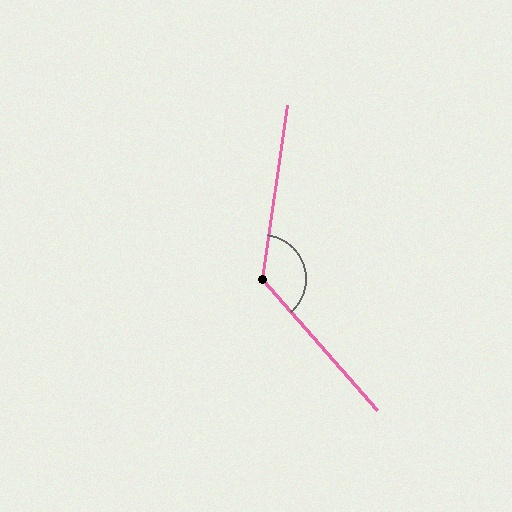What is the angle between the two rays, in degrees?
Approximately 131 degrees.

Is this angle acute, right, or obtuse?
It is obtuse.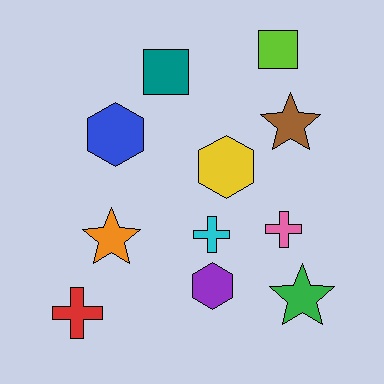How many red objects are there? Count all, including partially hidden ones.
There is 1 red object.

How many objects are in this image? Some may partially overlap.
There are 11 objects.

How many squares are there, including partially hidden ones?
There are 2 squares.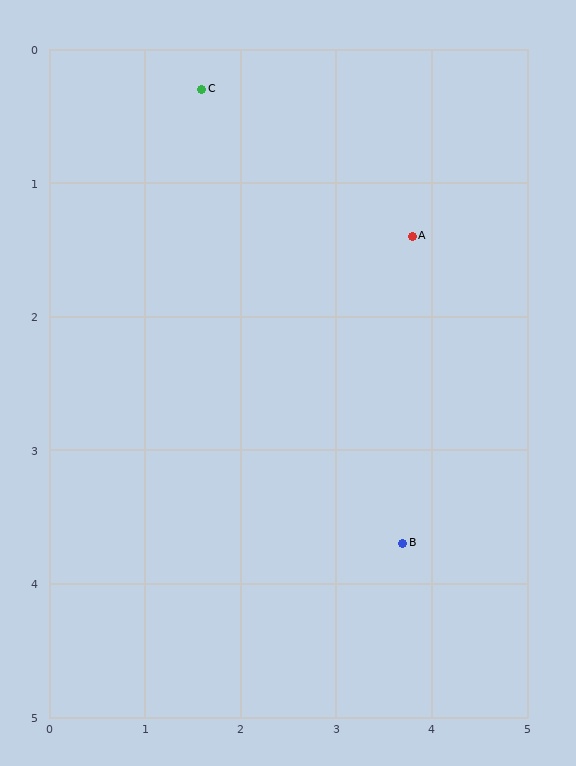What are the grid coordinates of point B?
Point B is at approximately (3.7, 3.7).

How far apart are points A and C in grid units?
Points A and C are about 2.5 grid units apart.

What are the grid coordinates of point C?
Point C is at approximately (1.6, 0.3).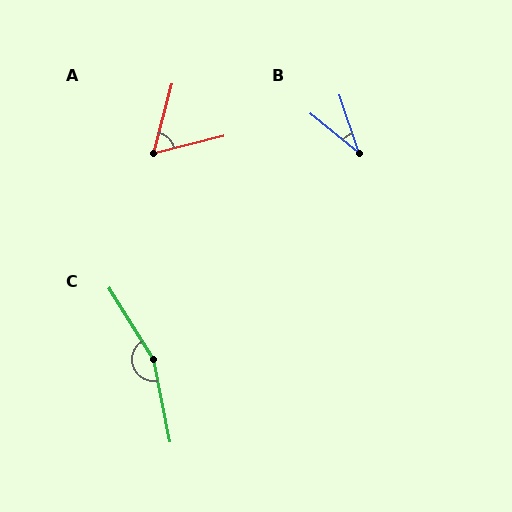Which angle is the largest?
C, at approximately 159 degrees.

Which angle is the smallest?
B, at approximately 32 degrees.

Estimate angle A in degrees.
Approximately 61 degrees.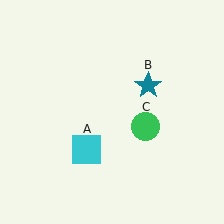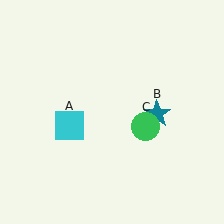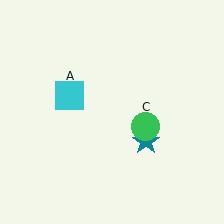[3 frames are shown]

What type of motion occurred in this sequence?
The cyan square (object A), teal star (object B) rotated clockwise around the center of the scene.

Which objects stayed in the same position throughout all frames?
Green circle (object C) remained stationary.